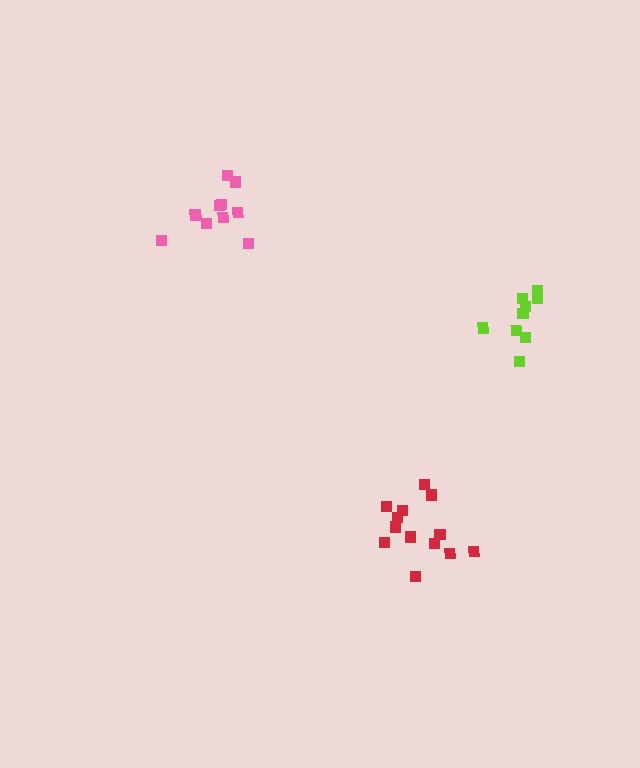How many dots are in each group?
Group 1: 10 dots, Group 2: 9 dots, Group 3: 13 dots (32 total).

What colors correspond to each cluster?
The clusters are colored: pink, lime, red.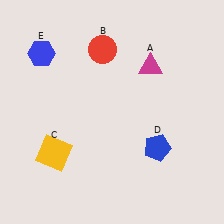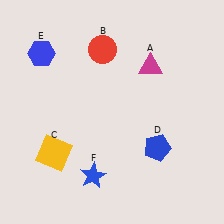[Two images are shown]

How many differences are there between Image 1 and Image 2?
There is 1 difference between the two images.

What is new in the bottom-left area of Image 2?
A blue star (F) was added in the bottom-left area of Image 2.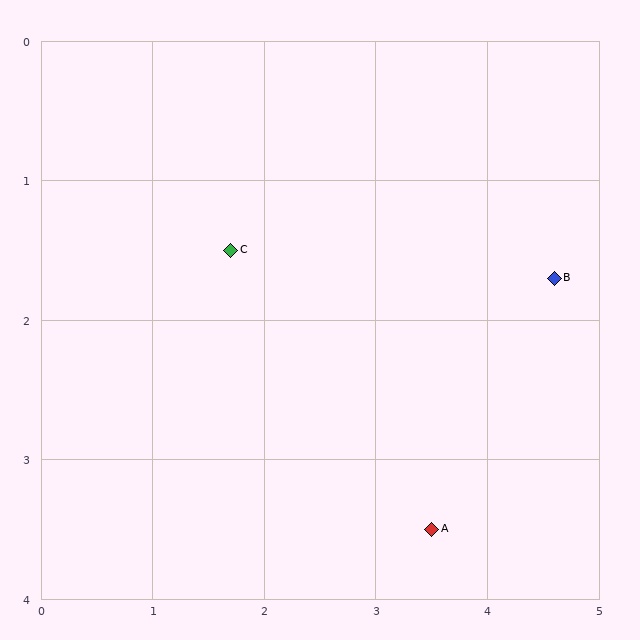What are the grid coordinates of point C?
Point C is at approximately (1.7, 1.5).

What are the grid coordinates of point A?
Point A is at approximately (3.5, 3.5).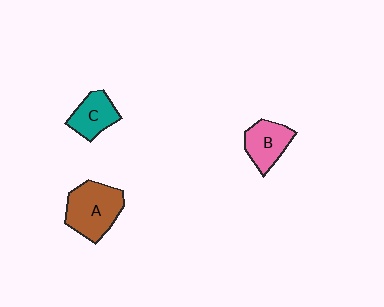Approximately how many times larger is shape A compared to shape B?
Approximately 1.5 times.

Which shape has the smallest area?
Shape C (teal).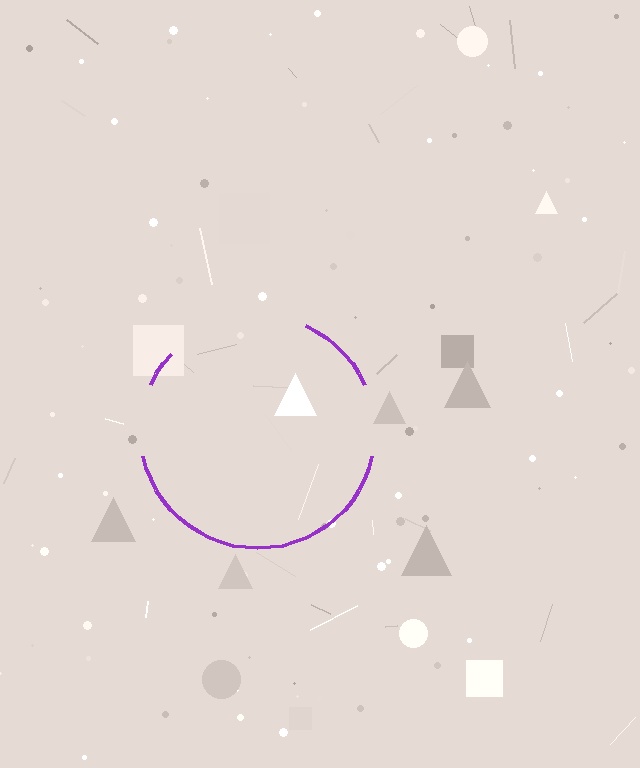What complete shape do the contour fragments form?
The contour fragments form a circle.